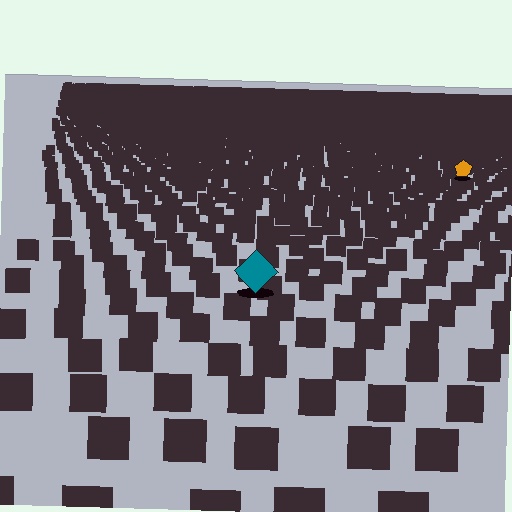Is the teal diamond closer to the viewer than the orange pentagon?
Yes. The teal diamond is closer — you can tell from the texture gradient: the ground texture is coarser near it.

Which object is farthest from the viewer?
The orange pentagon is farthest from the viewer. It appears smaller and the ground texture around it is denser.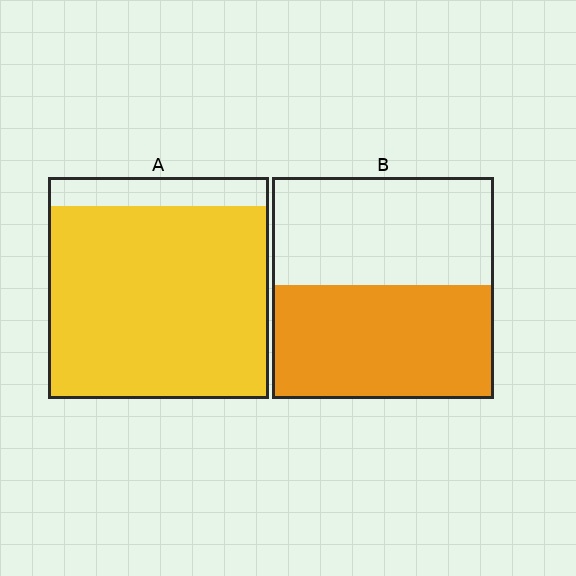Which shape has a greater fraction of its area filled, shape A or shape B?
Shape A.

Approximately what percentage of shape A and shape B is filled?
A is approximately 85% and B is approximately 50%.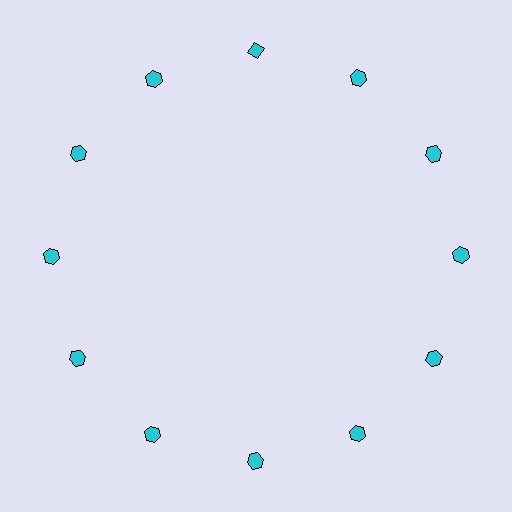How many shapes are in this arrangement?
There are 12 shapes arranged in a ring pattern.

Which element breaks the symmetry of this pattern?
The cyan diamond at roughly the 12 o'clock position breaks the symmetry. All other shapes are cyan hexagons.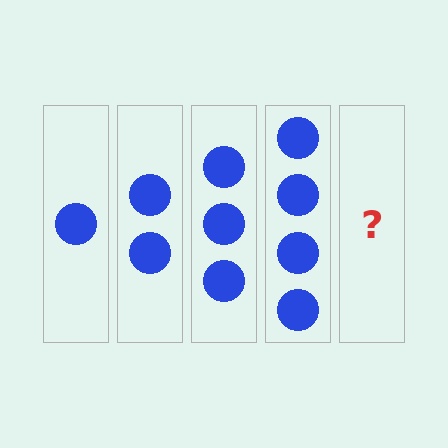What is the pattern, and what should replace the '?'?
The pattern is that each step adds one more circle. The '?' should be 5 circles.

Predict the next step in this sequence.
The next step is 5 circles.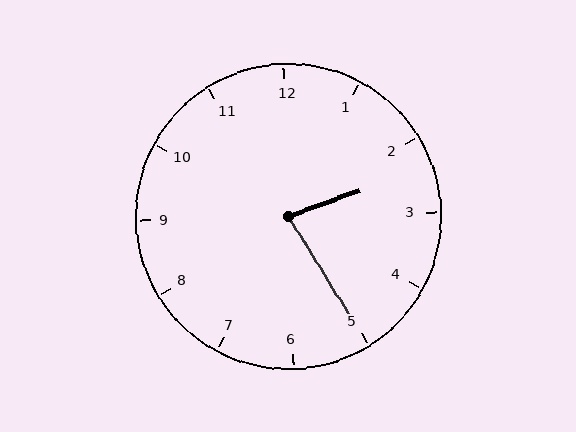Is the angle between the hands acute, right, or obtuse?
It is acute.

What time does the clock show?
2:25.